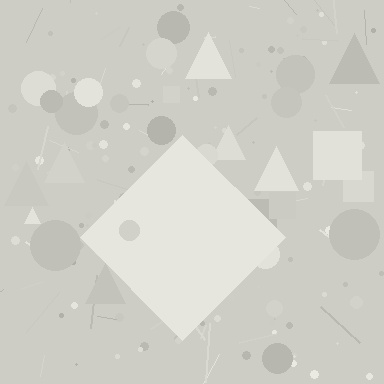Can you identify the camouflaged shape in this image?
The camouflaged shape is a diamond.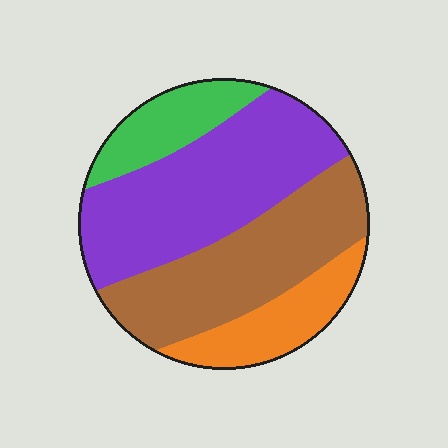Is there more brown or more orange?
Brown.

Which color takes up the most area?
Purple, at roughly 40%.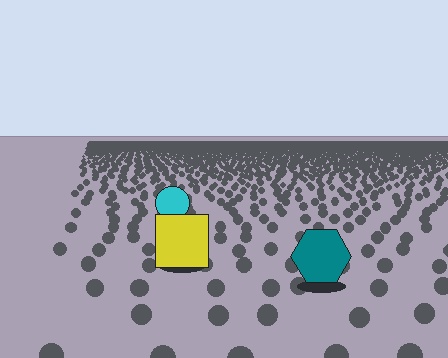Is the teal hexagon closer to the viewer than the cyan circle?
Yes. The teal hexagon is closer — you can tell from the texture gradient: the ground texture is coarser near it.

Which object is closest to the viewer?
The teal hexagon is closest. The texture marks near it are larger and more spread out.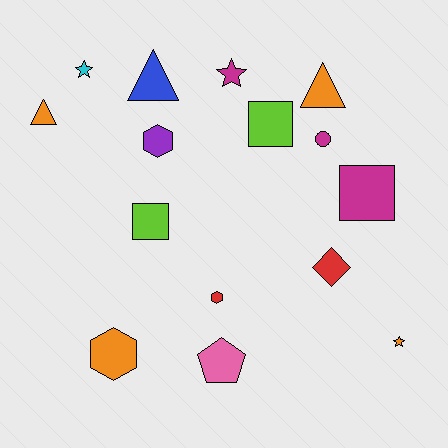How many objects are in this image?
There are 15 objects.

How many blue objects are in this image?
There is 1 blue object.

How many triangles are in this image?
There are 3 triangles.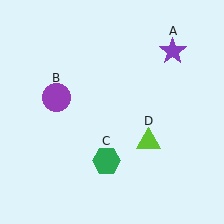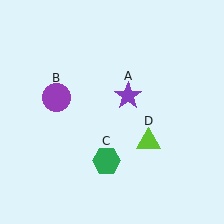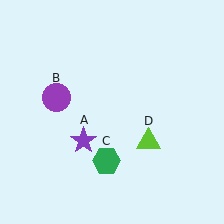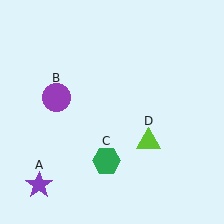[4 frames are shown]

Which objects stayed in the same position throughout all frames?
Purple circle (object B) and green hexagon (object C) and lime triangle (object D) remained stationary.